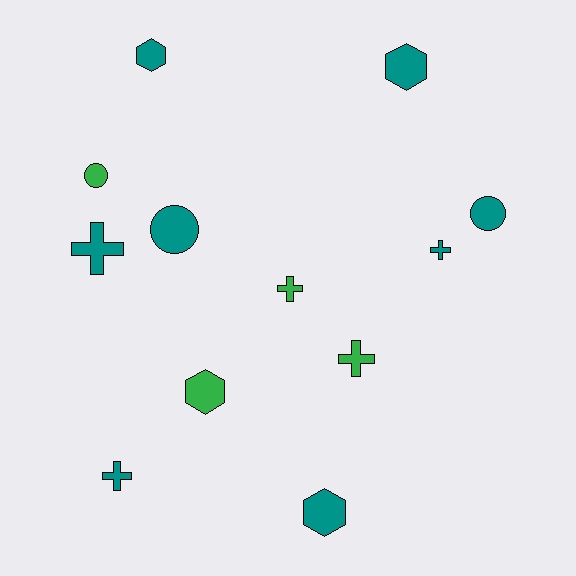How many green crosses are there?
There are 2 green crosses.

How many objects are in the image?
There are 12 objects.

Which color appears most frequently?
Teal, with 8 objects.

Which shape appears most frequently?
Cross, with 5 objects.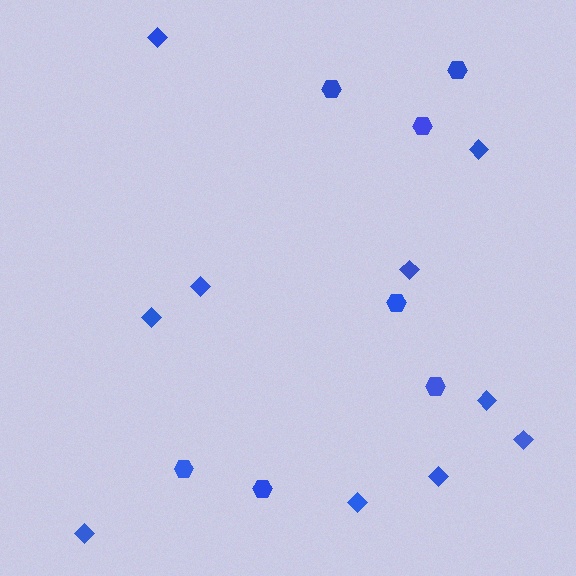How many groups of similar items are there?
There are 2 groups: one group of diamonds (10) and one group of hexagons (7).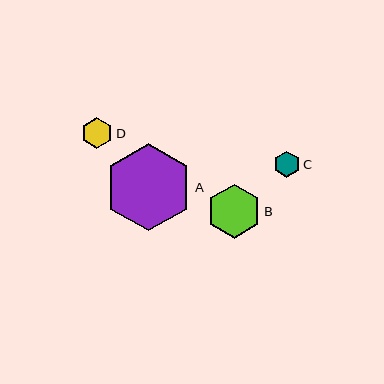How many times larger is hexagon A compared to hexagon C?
Hexagon A is approximately 3.3 times the size of hexagon C.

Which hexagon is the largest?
Hexagon A is the largest with a size of approximately 87 pixels.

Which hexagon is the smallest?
Hexagon C is the smallest with a size of approximately 27 pixels.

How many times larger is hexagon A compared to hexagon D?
Hexagon A is approximately 2.8 times the size of hexagon D.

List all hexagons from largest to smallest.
From largest to smallest: A, B, D, C.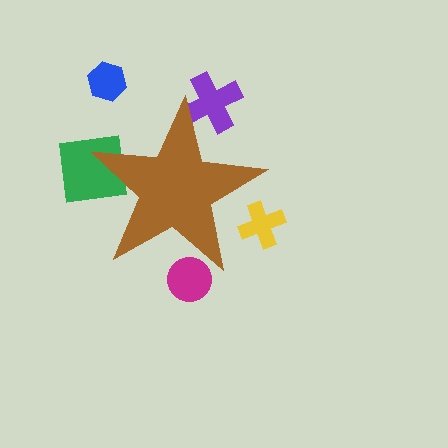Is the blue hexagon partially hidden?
No, the blue hexagon is fully visible.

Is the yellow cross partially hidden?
Yes, the yellow cross is partially hidden behind the brown star.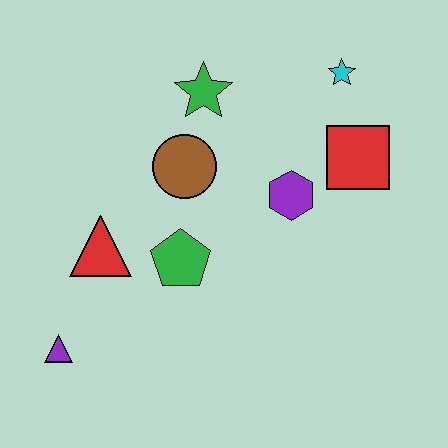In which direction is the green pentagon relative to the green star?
The green pentagon is below the green star.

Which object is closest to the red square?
The purple hexagon is closest to the red square.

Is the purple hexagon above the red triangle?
Yes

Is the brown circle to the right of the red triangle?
Yes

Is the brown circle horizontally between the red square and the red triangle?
Yes